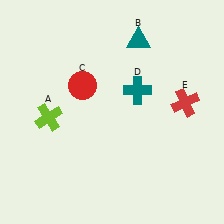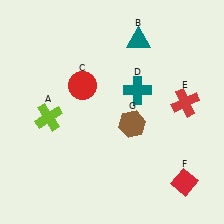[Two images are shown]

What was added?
A red diamond (F), a brown hexagon (G) were added in Image 2.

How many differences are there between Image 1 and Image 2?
There are 2 differences between the two images.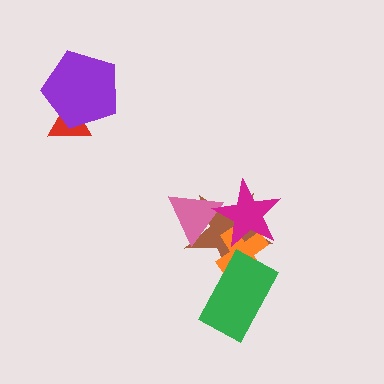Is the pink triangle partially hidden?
Yes, it is partially covered by another shape.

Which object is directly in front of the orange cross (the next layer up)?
The magenta star is directly in front of the orange cross.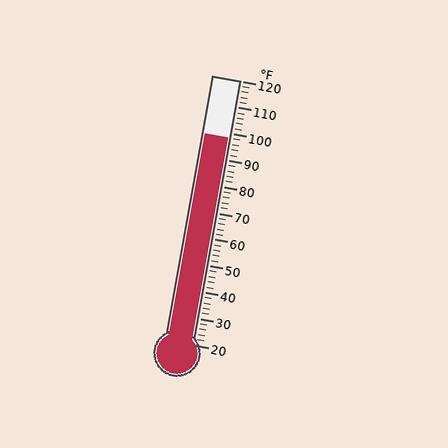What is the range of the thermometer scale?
The thermometer scale ranges from 20°F to 120°F.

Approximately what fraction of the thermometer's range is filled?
The thermometer is filled to approximately 80% of its range.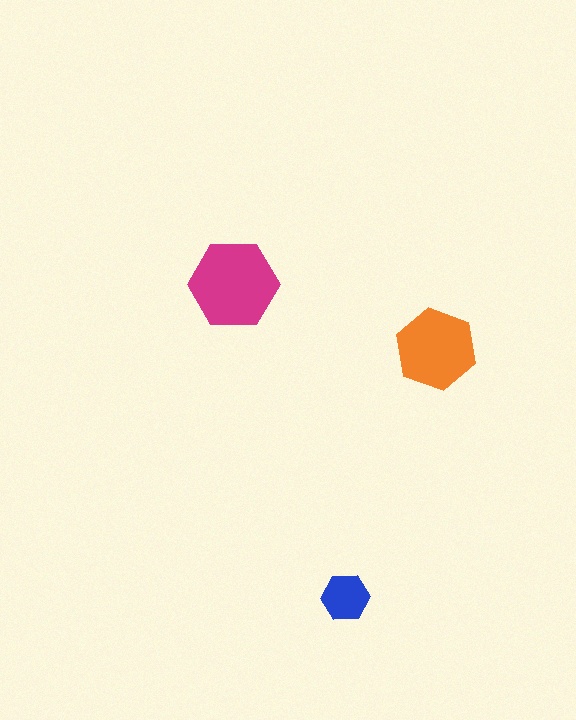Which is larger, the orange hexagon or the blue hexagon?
The orange one.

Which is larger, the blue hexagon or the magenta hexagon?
The magenta one.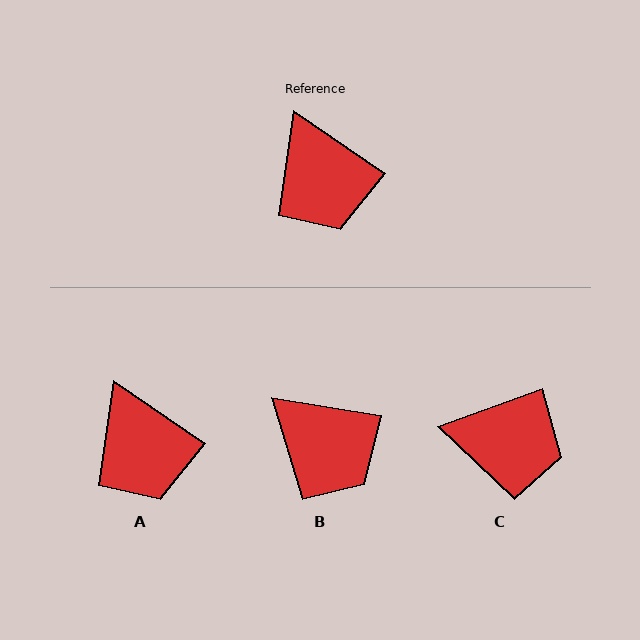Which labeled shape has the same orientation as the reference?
A.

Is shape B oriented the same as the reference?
No, it is off by about 26 degrees.